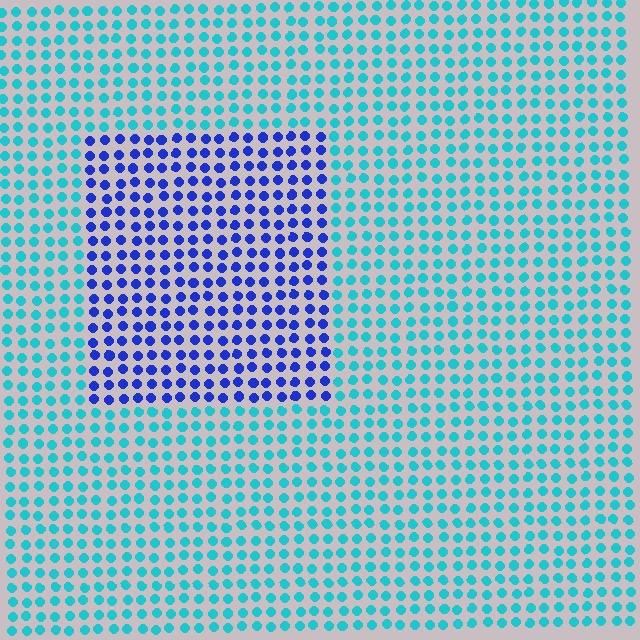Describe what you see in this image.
The image is filled with small cyan elements in a uniform arrangement. A rectangle-shaped region is visible where the elements are tinted to a slightly different hue, forming a subtle color boundary.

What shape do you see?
I see a rectangle.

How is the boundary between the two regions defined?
The boundary is defined purely by a slight shift in hue (about 51 degrees). Spacing, size, and orientation are identical on both sides.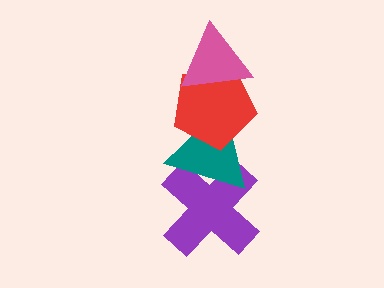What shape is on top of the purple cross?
The teal triangle is on top of the purple cross.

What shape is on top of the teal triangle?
The red pentagon is on top of the teal triangle.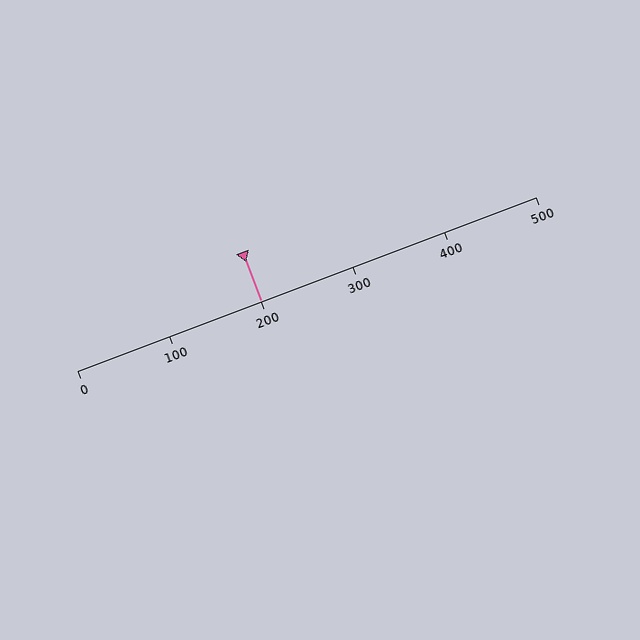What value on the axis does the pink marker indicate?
The marker indicates approximately 200.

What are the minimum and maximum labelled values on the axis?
The axis runs from 0 to 500.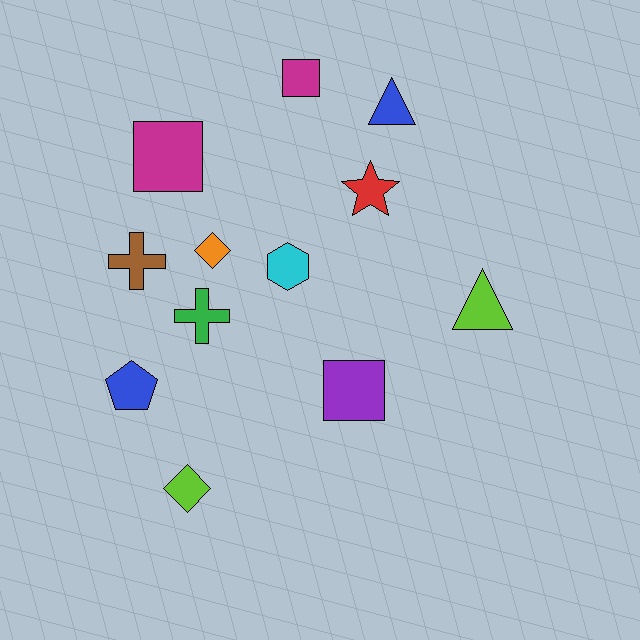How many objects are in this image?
There are 12 objects.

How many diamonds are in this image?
There are 2 diamonds.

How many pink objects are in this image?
There are no pink objects.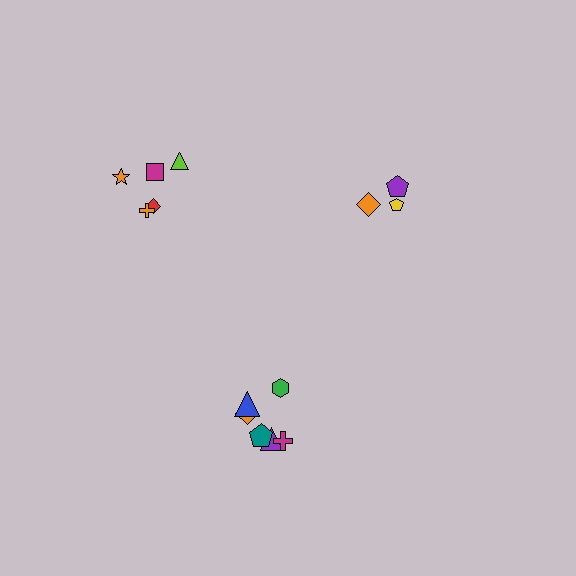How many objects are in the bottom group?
There are 6 objects.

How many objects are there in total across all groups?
There are 14 objects.